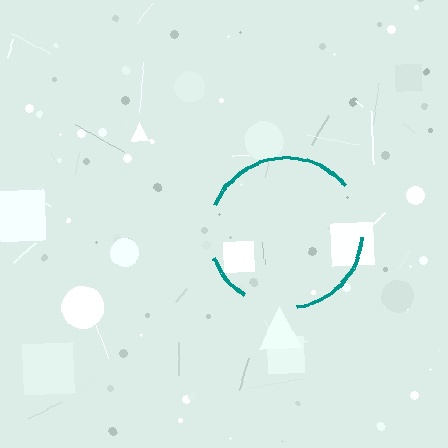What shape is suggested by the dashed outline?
The dashed outline suggests a circle.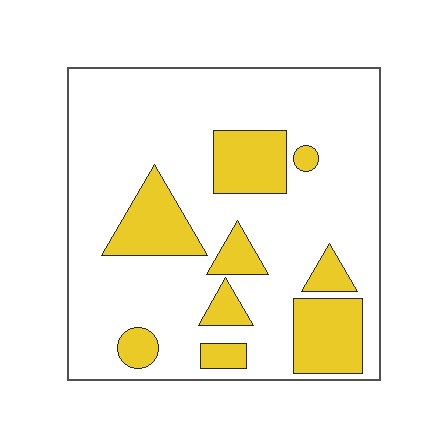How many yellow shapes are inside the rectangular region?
9.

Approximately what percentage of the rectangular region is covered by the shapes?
Approximately 25%.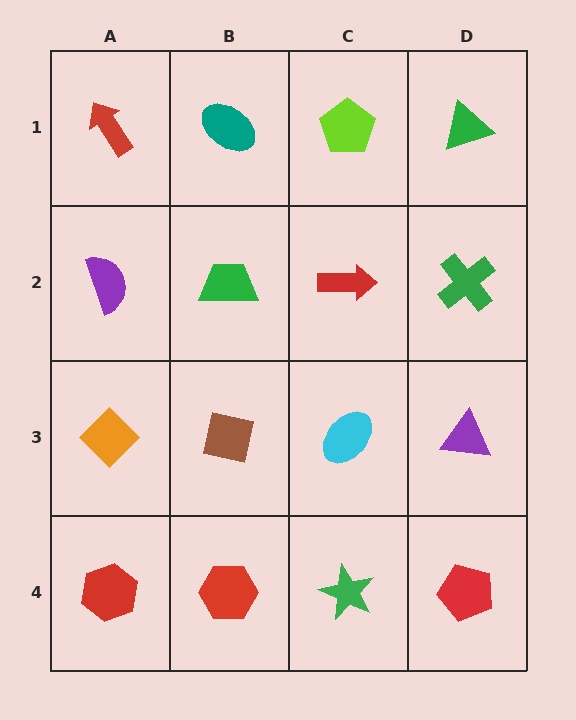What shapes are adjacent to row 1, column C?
A red arrow (row 2, column C), a teal ellipse (row 1, column B), a green triangle (row 1, column D).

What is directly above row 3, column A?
A purple semicircle.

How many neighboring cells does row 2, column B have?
4.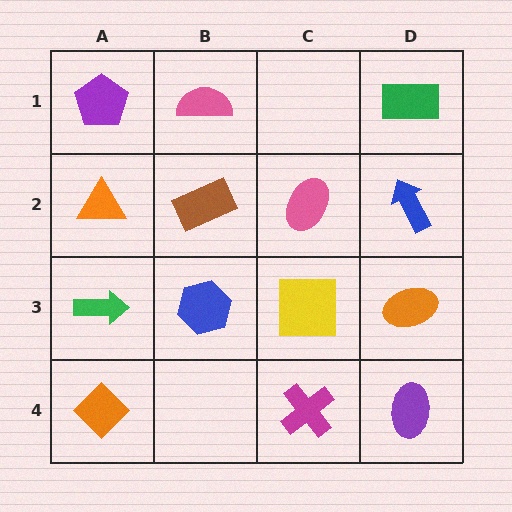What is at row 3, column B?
A blue hexagon.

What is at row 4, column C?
A magenta cross.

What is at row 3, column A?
A green arrow.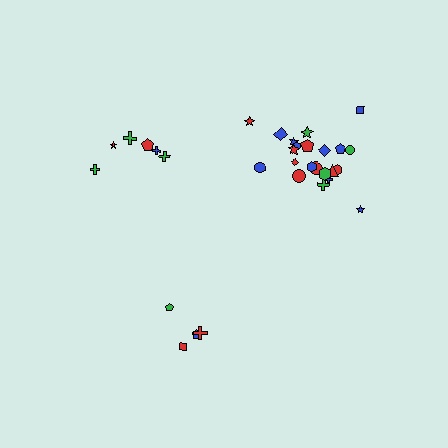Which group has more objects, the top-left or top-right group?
The top-right group.